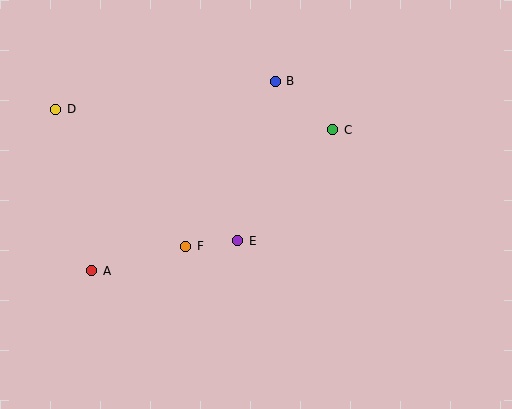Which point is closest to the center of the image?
Point E at (238, 241) is closest to the center.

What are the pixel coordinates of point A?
Point A is at (92, 271).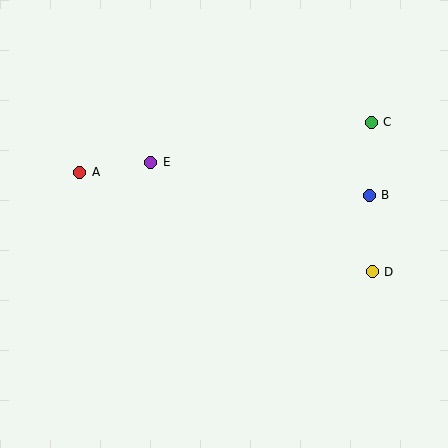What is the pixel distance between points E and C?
The distance between E and C is 224 pixels.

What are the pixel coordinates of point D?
Point D is at (372, 272).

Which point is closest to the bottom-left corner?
Point A is closest to the bottom-left corner.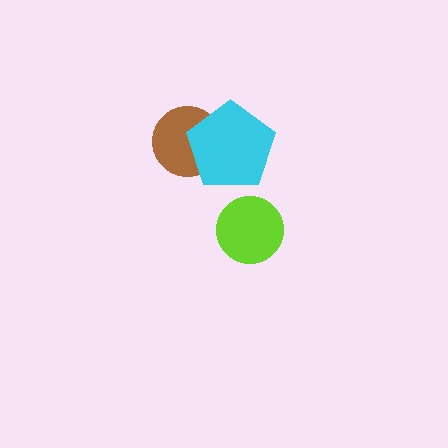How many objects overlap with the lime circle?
0 objects overlap with the lime circle.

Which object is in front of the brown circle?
The cyan pentagon is in front of the brown circle.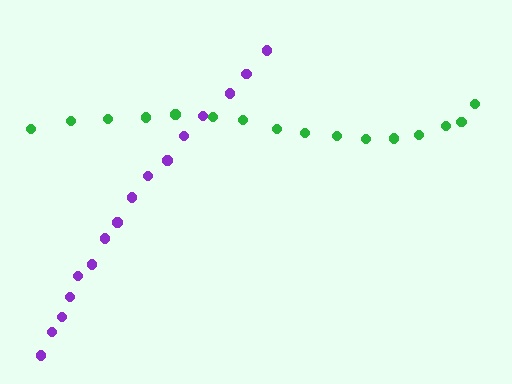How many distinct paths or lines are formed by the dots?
There are 2 distinct paths.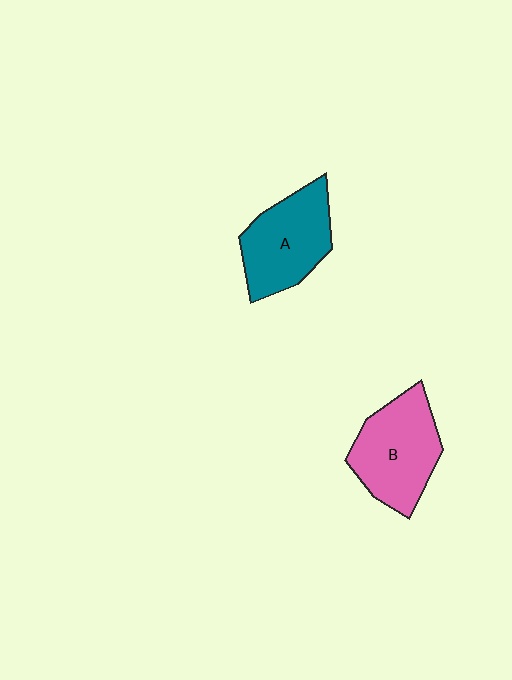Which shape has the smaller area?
Shape A (teal).